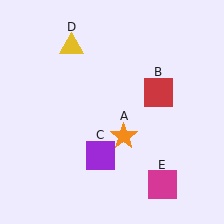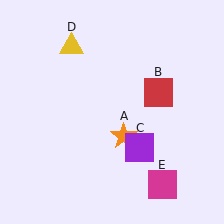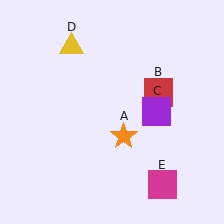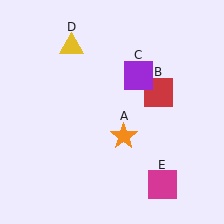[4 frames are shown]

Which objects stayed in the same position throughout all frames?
Orange star (object A) and red square (object B) and yellow triangle (object D) and magenta square (object E) remained stationary.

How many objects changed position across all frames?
1 object changed position: purple square (object C).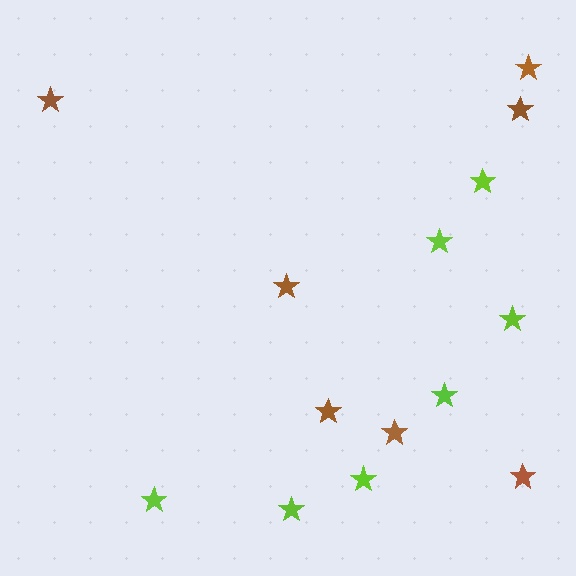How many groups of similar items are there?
There are 2 groups: one group of brown stars (7) and one group of lime stars (7).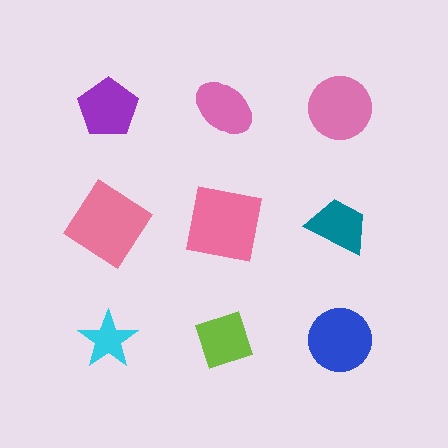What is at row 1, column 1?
A purple pentagon.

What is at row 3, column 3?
A blue circle.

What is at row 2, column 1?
A pink diamond.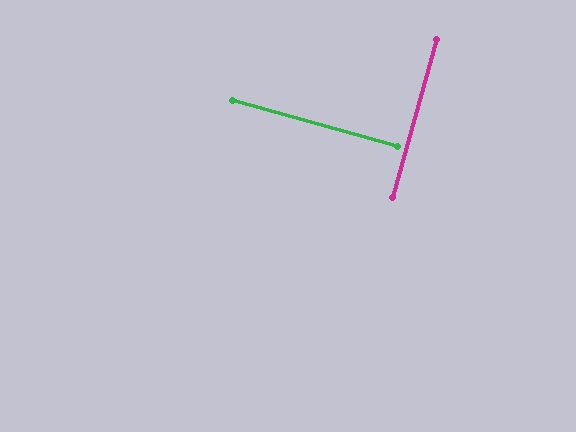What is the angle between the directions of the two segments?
Approximately 90 degrees.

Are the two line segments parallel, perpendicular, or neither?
Perpendicular — they meet at approximately 90°.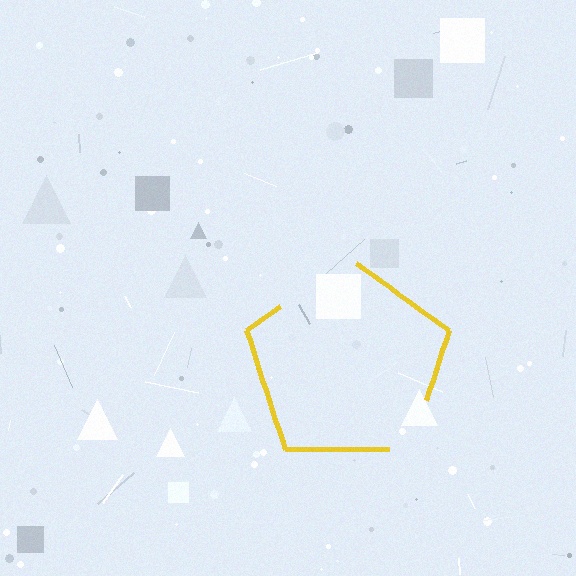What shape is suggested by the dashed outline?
The dashed outline suggests a pentagon.